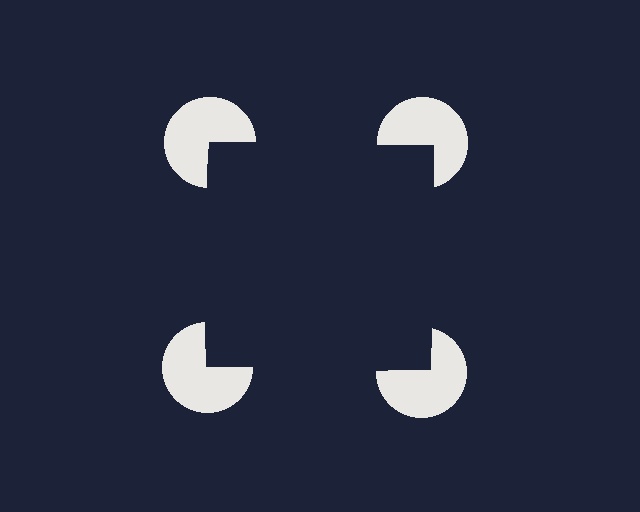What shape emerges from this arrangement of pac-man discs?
An illusory square — its edges are inferred from the aligned wedge cuts in the pac-man discs, not physically drawn.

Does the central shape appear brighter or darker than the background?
It typically appears slightly darker than the background, even though no actual brightness change is drawn.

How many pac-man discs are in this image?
There are 4 — one at each vertex of the illusory square.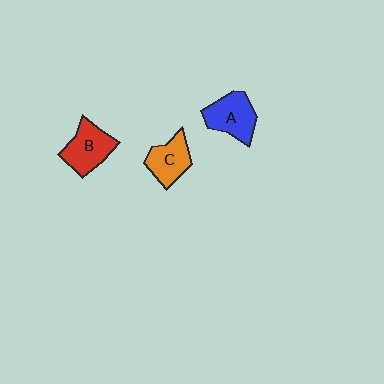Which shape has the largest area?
Shape B (red).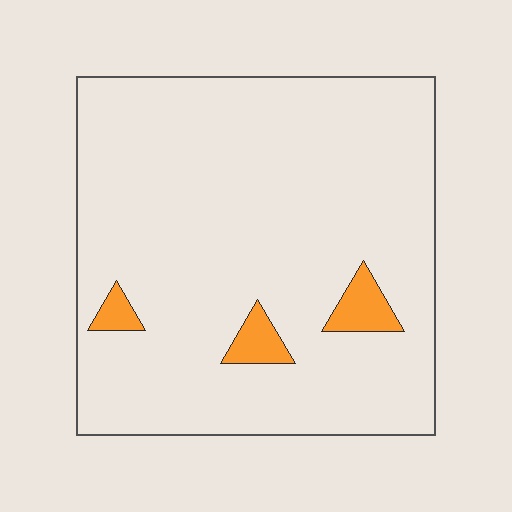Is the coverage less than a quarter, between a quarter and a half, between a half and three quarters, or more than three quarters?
Less than a quarter.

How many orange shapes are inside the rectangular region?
3.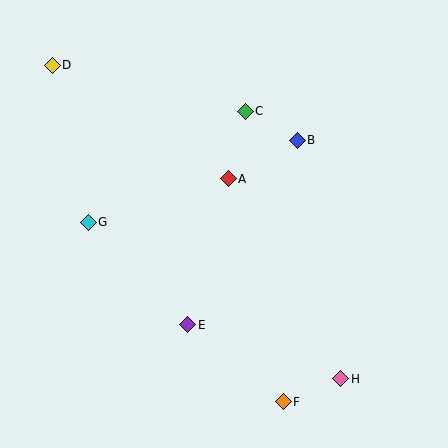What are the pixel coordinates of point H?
Point H is at (341, 379).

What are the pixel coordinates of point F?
Point F is at (283, 402).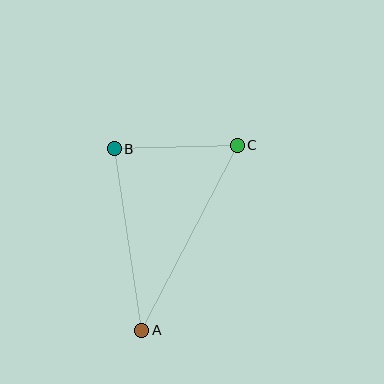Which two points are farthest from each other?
Points A and C are farthest from each other.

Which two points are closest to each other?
Points B and C are closest to each other.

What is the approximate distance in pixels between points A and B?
The distance between A and B is approximately 184 pixels.